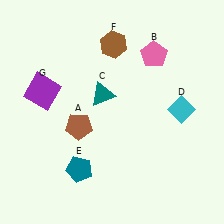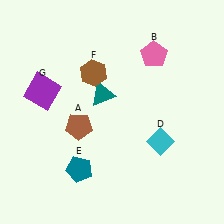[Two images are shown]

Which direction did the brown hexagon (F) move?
The brown hexagon (F) moved down.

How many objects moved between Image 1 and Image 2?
2 objects moved between the two images.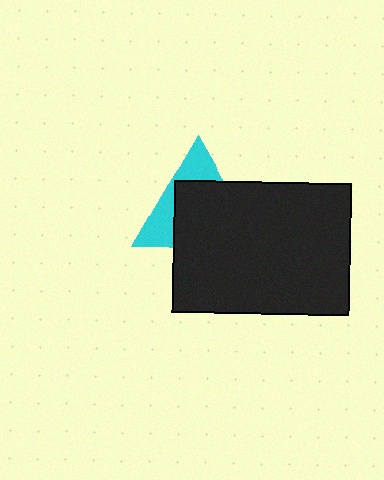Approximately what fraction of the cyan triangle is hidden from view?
Roughly 63% of the cyan triangle is hidden behind the black rectangle.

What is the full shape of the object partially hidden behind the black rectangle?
The partially hidden object is a cyan triangle.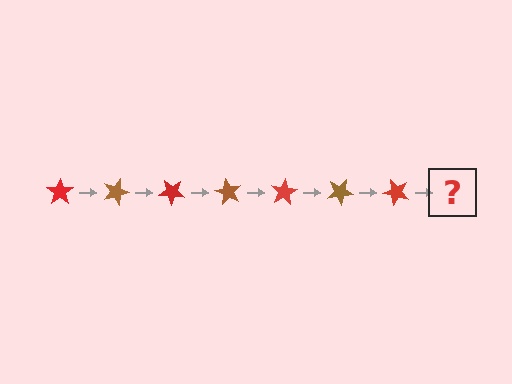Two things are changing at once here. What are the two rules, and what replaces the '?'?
The two rules are that it rotates 20 degrees each step and the color cycles through red and brown. The '?' should be a brown star, rotated 140 degrees from the start.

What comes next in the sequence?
The next element should be a brown star, rotated 140 degrees from the start.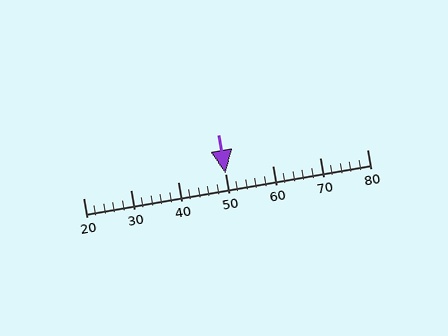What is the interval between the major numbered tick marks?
The major tick marks are spaced 10 units apart.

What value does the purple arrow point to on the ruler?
The purple arrow points to approximately 50.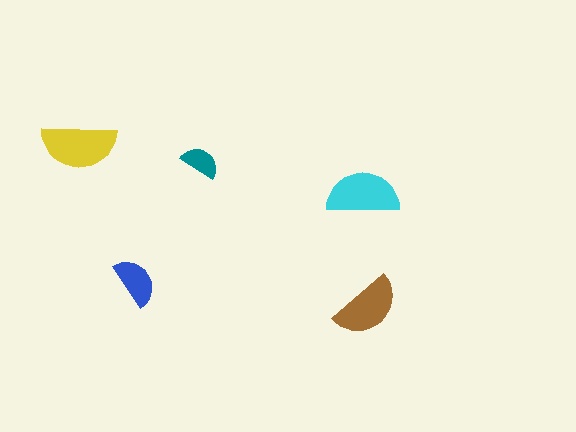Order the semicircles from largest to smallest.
the yellow one, the cyan one, the brown one, the blue one, the teal one.